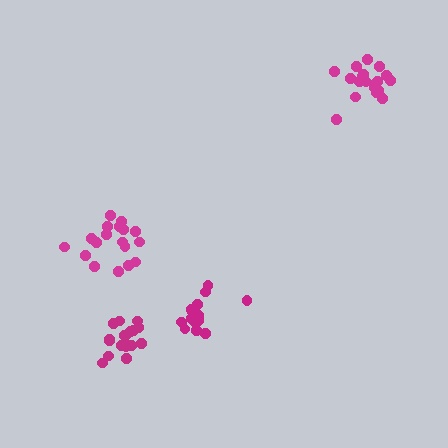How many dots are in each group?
Group 1: 14 dots, Group 2: 19 dots, Group 3: 19 dots, Group 4: 18 dots (70 total).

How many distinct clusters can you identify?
There are 4 distinct clusters.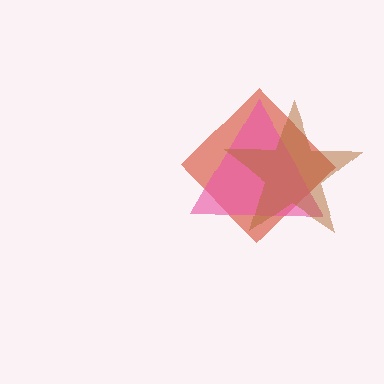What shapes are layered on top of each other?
The layered shapes are: a red diamond, a pink triangle, a brown star.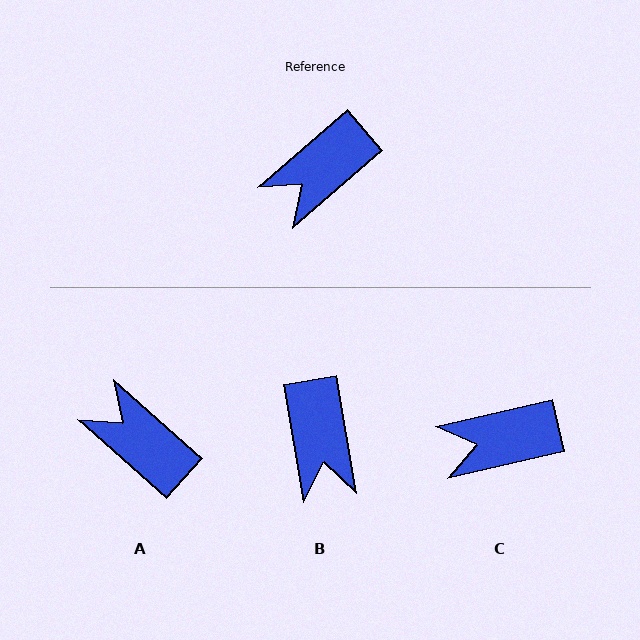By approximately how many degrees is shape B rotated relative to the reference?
Approximately 59 degrees counter-clockwise.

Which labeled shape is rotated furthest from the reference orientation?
A, about 82 degrees away.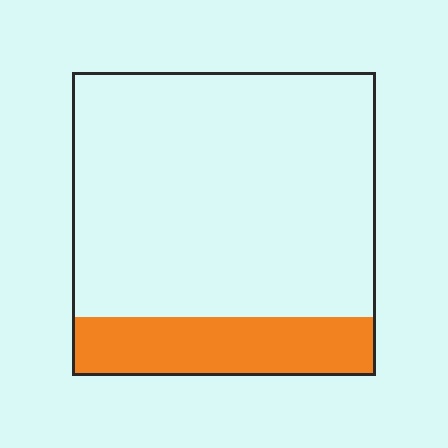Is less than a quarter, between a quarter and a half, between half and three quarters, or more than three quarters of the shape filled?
Less than a quarter.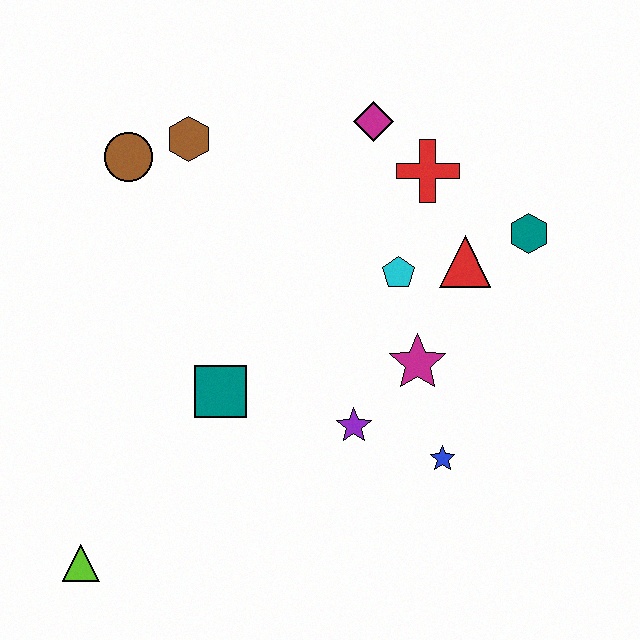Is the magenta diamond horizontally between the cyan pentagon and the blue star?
No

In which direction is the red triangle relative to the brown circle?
The red triangle is to the right of the brown circle.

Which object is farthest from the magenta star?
The lime triangle is farthest from the magenta star.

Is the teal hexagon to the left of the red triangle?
No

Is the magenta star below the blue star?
No